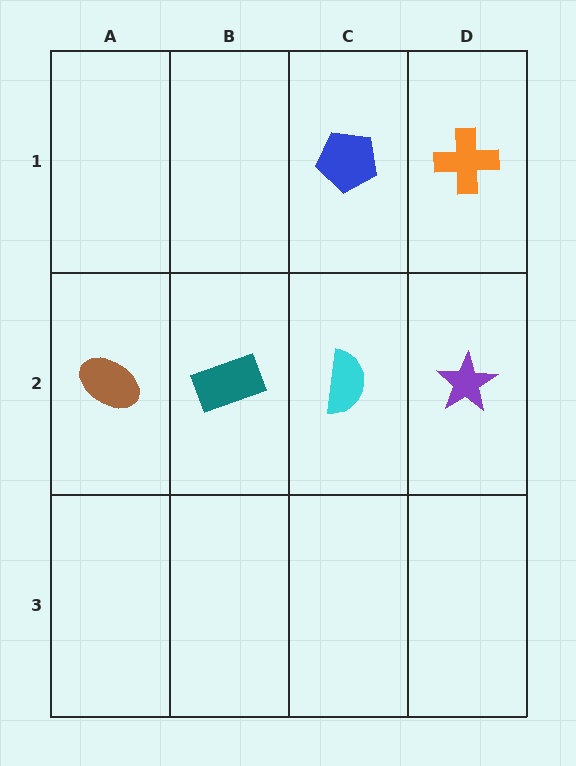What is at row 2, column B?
A teal rectangle.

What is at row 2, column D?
A purple star.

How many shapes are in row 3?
0 shapes.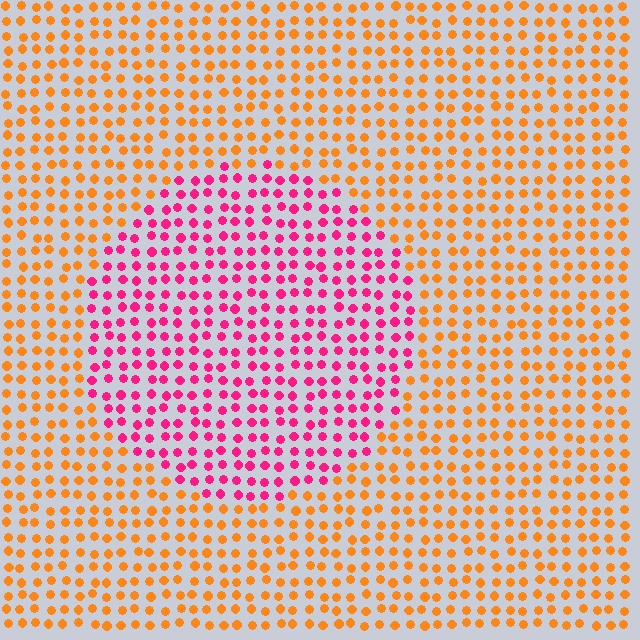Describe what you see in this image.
The image is filled with small orange elements in a uniform arrangement. A circle-shaped region is visible where the elements are tinted to a slightly different hue, forming a subtle color boundary.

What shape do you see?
I see a circle.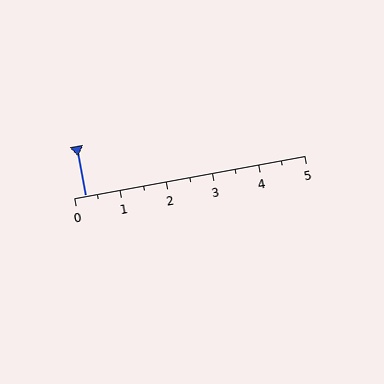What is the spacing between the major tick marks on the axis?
The major ticks are spaced 1 apart.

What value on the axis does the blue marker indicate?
The marker indicates approximately 0.2.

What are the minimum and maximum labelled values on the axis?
The axis runs from 0 to 5.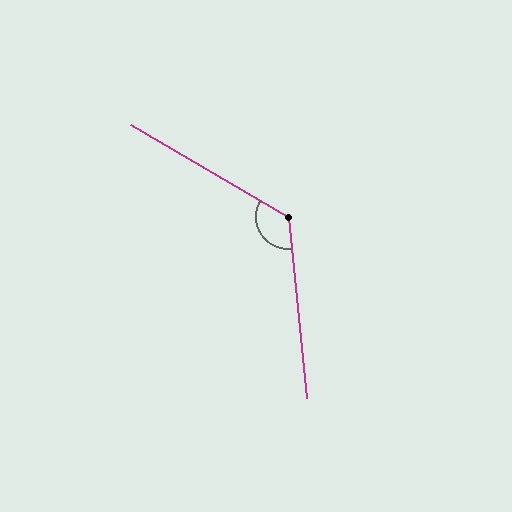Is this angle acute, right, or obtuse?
It is obtuse.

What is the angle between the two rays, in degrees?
Approximately 126 degrees.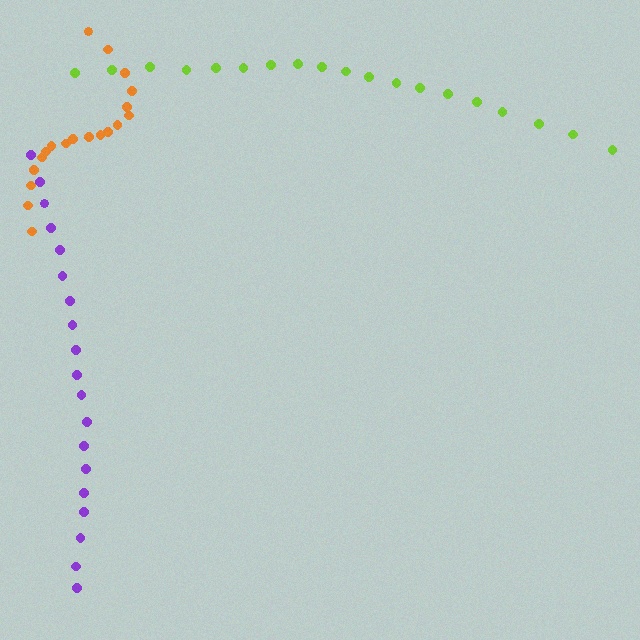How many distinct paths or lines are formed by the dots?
There are 3 distinct paths.